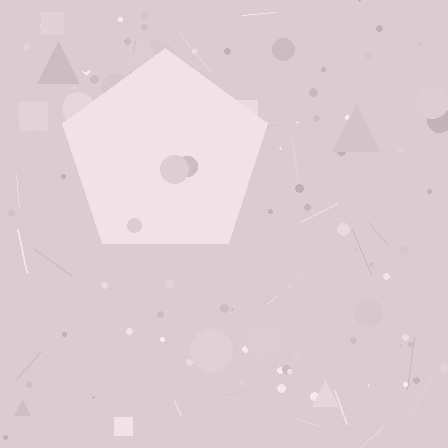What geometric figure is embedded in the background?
A pentagon is embedded in the background.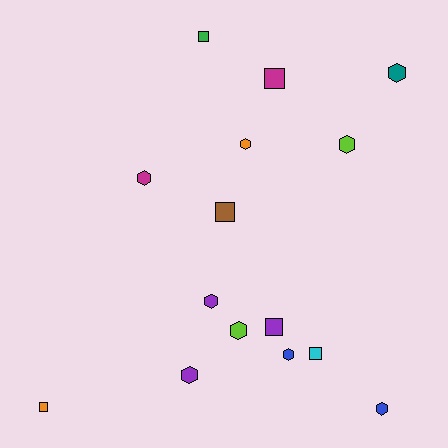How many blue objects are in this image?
There are 2 blue objects.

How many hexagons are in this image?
There are 9 hexagons.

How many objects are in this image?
There are 15 objects.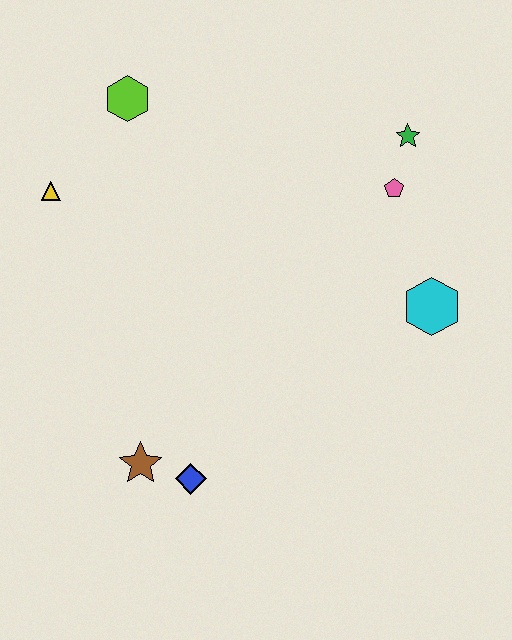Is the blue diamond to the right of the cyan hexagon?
No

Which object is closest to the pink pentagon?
The green star is closest to the pink pentagon.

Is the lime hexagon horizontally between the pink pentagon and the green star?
No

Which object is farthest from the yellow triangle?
The cyan hexagon is farthest from the yellow triangle.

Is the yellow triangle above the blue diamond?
Yes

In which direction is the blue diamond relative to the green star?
The blue diamond is below the green star.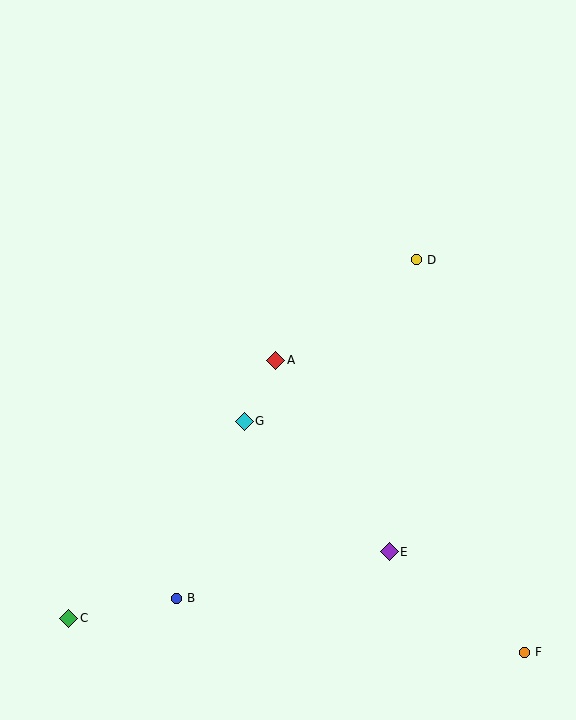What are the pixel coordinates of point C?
Point C is at (69, 618).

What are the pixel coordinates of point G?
Point G is at (244, 421).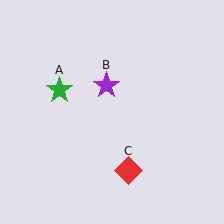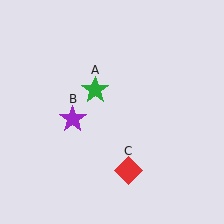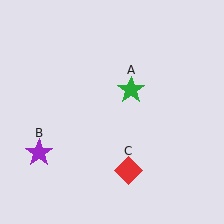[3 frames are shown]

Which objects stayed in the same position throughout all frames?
Red diamond (object C) remained stationary.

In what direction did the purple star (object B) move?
The purple star (object B) moved down and to the left.